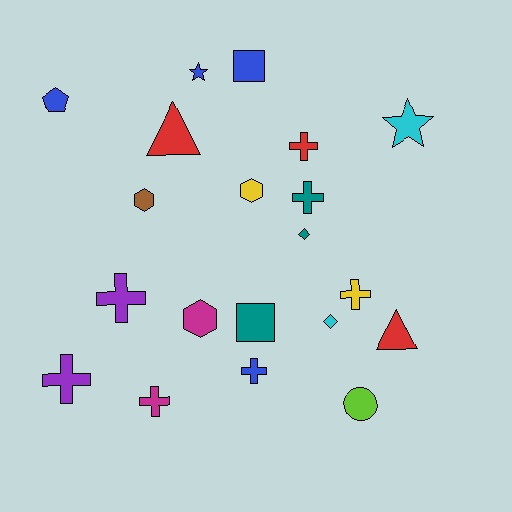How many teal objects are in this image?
There are 3 teal objects.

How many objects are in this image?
There are 20 objects.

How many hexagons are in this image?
There are 3 hexagons.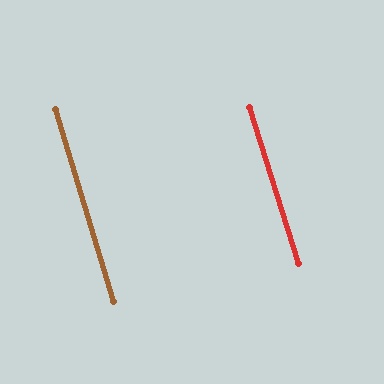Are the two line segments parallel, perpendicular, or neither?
Parallel — their directions differ by only 0.6°.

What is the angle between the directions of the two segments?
Approximately 1 degree.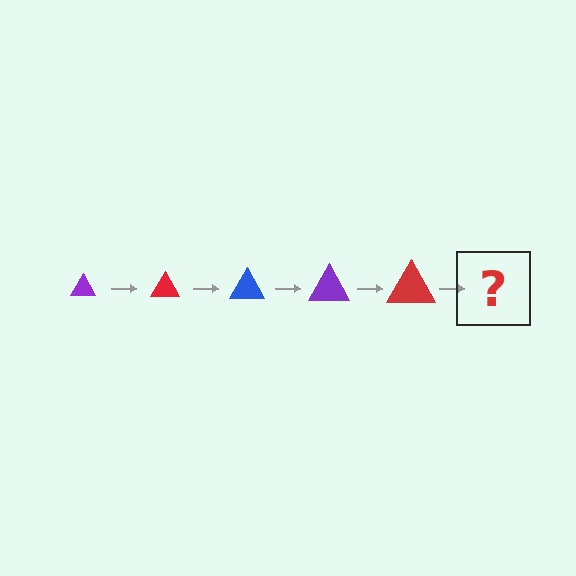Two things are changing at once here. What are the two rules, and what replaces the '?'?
The two rules are that the triangle grows larger each step and the color cycles through purple, red, and blue. The '?' should be a blue triangle, larger than the previous one.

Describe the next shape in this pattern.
It should be a blue triangle, larger than the previous one.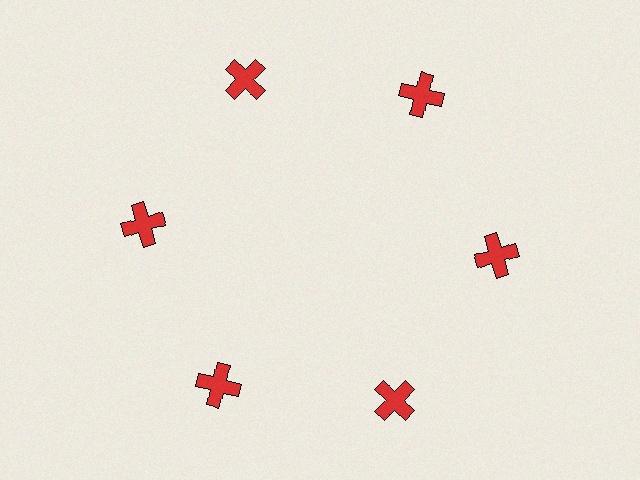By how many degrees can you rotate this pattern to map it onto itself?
The pattern maps onto itself every 60 degrees of rotation.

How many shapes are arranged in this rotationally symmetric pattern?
There are 6 shapes, arranged in 6 groups of 1.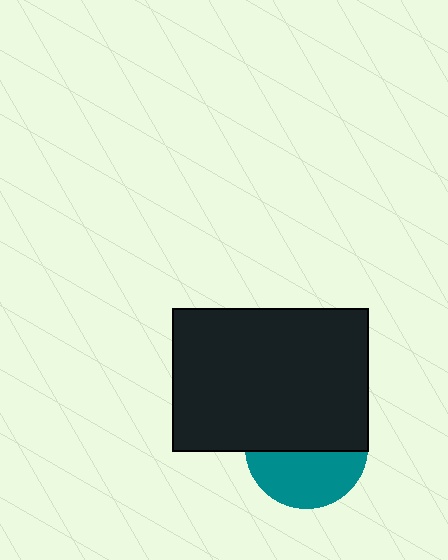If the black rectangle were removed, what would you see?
You would see the complete teal circle.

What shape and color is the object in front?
The object in front is a black rectangle.